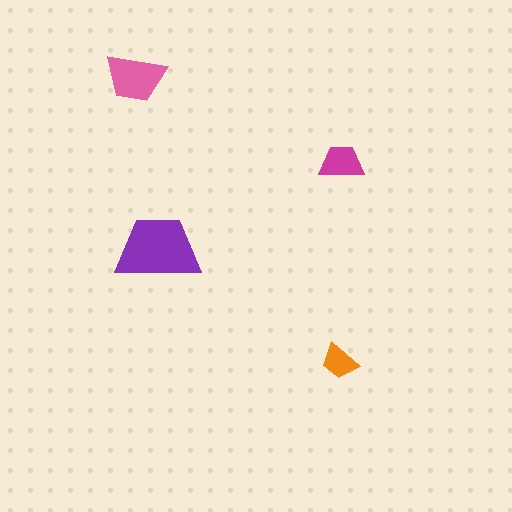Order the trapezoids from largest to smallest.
the purple one, the pink one, the magenta one, the orange one.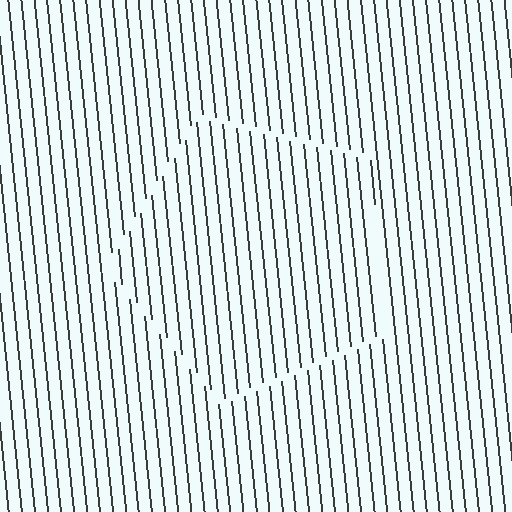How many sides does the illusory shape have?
5 sides — the line-ends trace a pentagon.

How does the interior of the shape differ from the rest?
The interior of the shape contains the same grating, shifted by half a period — the contour is defined by the phase discontinuity where line-ends from the inner and outer gratings abut.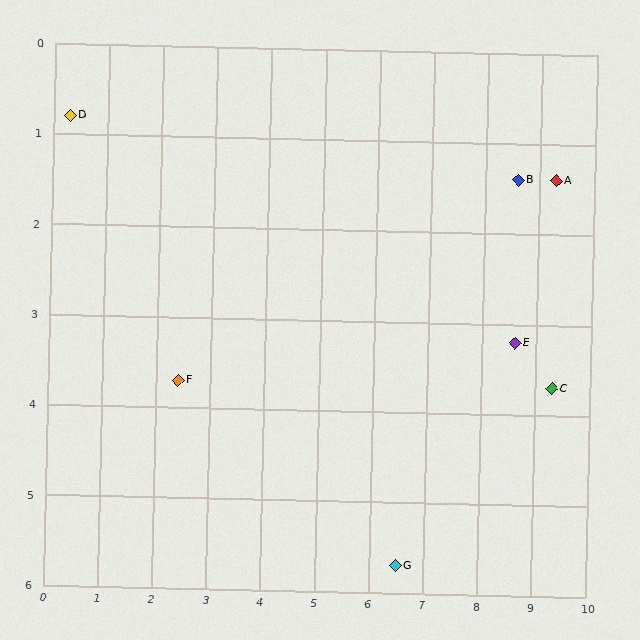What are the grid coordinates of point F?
Point F is at approximately (2.4, 3.7).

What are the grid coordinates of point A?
Point A is at approximately (9.3, 1.4).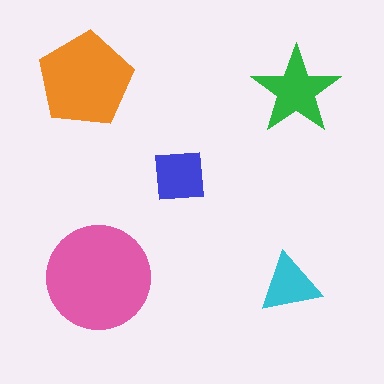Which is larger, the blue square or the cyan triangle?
The blue square.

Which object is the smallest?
The cyan triangle.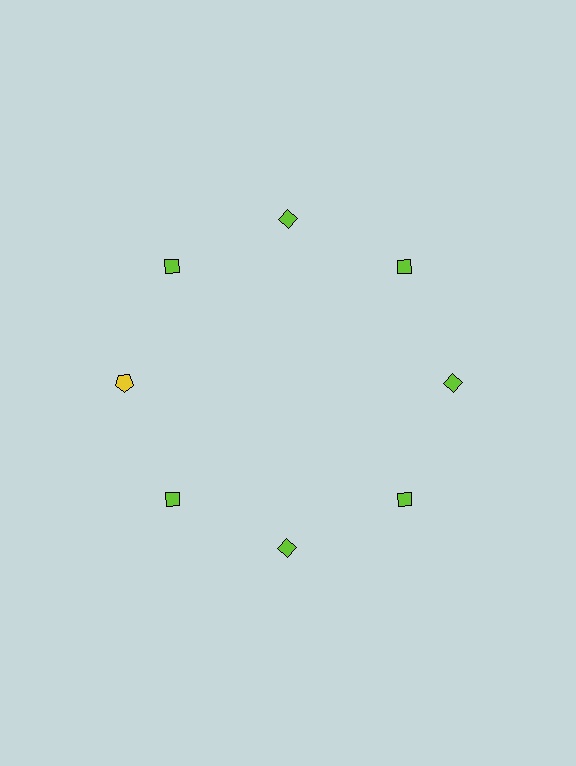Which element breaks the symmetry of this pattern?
The yellow pentagon at roughly the 9 o'clock position breaks the symmetry. All other shapes are lime diamonds.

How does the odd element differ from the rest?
It differs in both color (yellow instead of lime) and shape (pentagon instead of diamond).